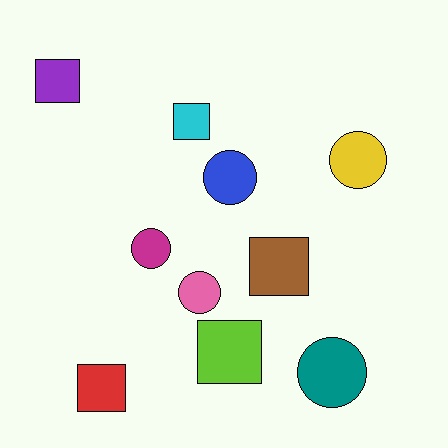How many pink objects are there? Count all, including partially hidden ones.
There is 1 pink object.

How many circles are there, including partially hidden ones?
There are 5 circles.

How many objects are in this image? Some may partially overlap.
There are 10 objects.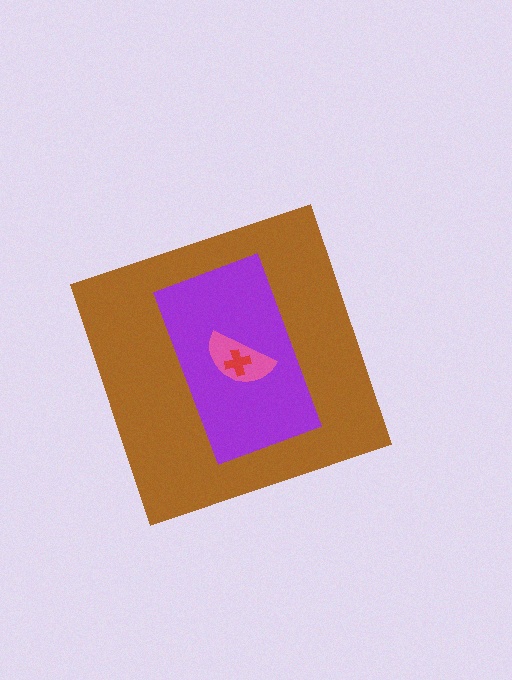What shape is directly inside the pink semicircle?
The red cross.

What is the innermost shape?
The red cross.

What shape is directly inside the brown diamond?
The purple rectangle.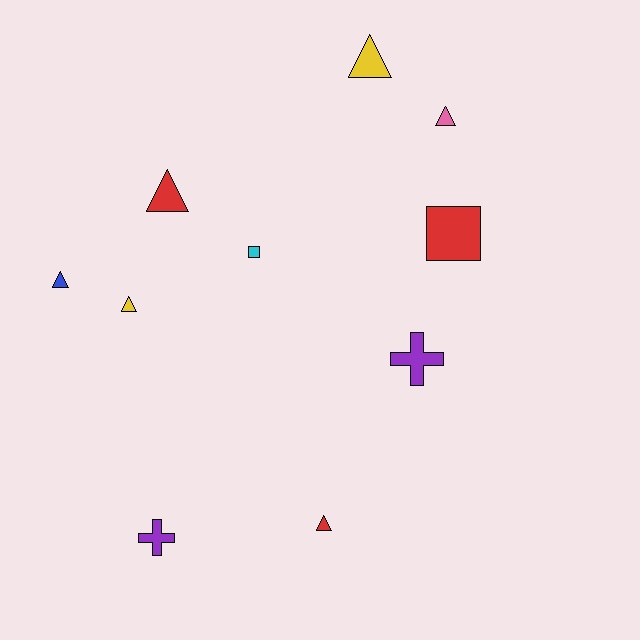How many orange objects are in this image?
There are no orange objects.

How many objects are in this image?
There are 10 objects.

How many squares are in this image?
There are 2 squares.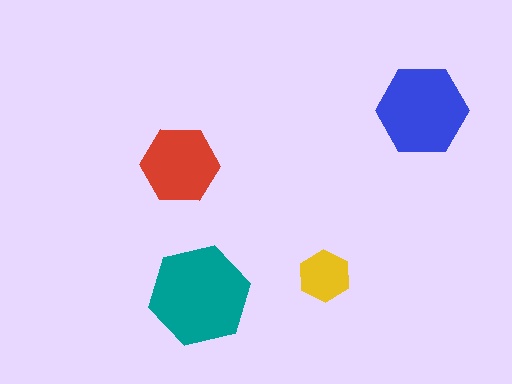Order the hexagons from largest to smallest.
the teal one, the blue one, the red one, the yellow one.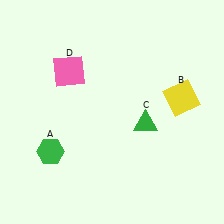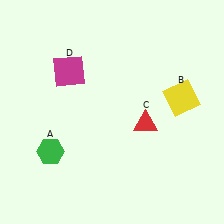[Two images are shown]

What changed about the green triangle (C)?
In Image 1, C is green. In Image 2, it changed to red.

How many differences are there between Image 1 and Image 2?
There are 2 differences between the two images.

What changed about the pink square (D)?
In Image 1, D is pink. In Image 2, it changed to magenta.